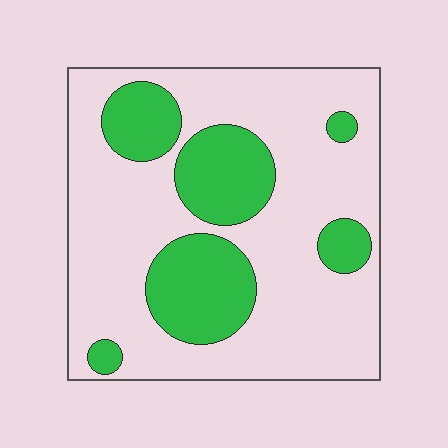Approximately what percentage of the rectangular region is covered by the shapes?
Approximately 30%.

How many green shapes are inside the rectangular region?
6.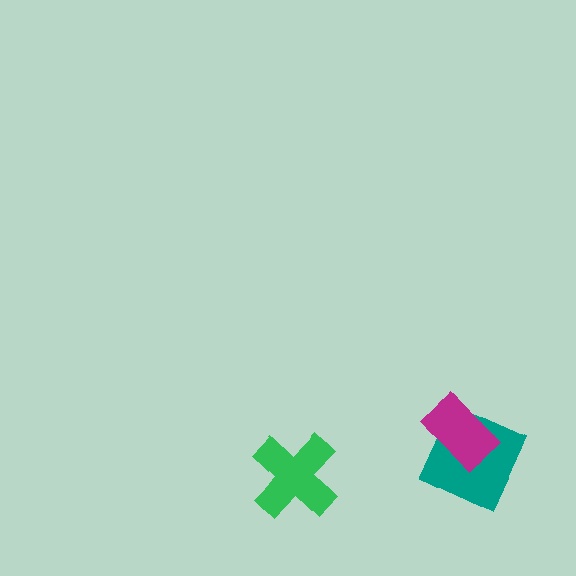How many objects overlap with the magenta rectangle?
1 object overlaps with the magenta rectangle.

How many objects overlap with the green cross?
0 objects overlap with the green cross.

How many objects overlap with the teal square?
1 object overlaps with the teal square.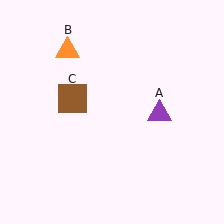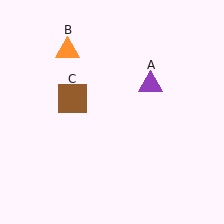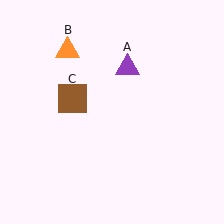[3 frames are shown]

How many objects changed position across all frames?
1 object changed position: purple triangle (object A).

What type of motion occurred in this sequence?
The purple triangle (object A) rotated counterclockwise around the center of the scene.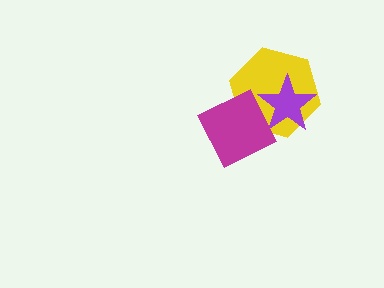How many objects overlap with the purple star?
2 objects overlap with the purple star.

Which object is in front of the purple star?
The magenta diamond is in front of the purple star.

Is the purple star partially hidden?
Yes, it is partially covered by another shape.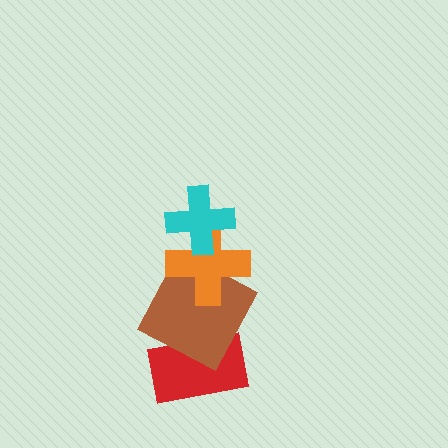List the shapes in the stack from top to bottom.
From top to bottom: the cyan cross, the orange cross, the brown square, the red rectangle.